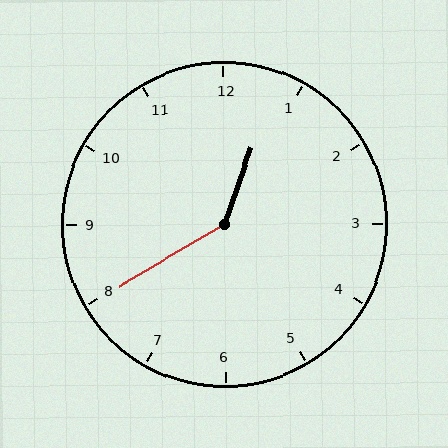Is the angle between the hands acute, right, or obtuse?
It is obtuse.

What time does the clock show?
12:40.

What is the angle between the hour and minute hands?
Approximately 140 degrees.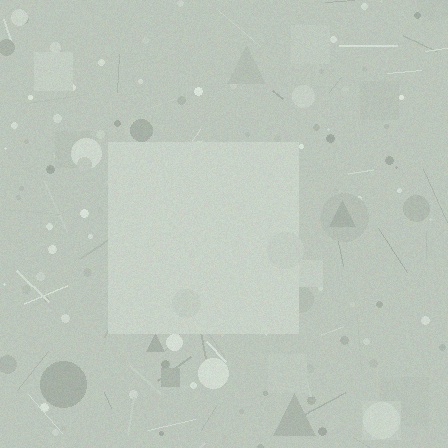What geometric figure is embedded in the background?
A square is embedded in the background.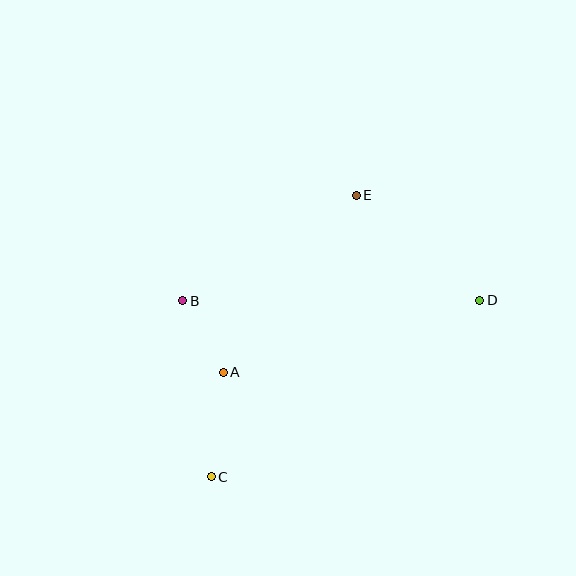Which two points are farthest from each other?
Points C and D are farthest from each other.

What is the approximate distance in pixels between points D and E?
The distance between D and E is approximately 162 pixels.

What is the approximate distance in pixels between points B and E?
The distance between B and E is approximately 203 pixels.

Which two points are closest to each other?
Points A and B are closest to each other.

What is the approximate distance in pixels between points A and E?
The distance between A and E is approximately 221 pixels.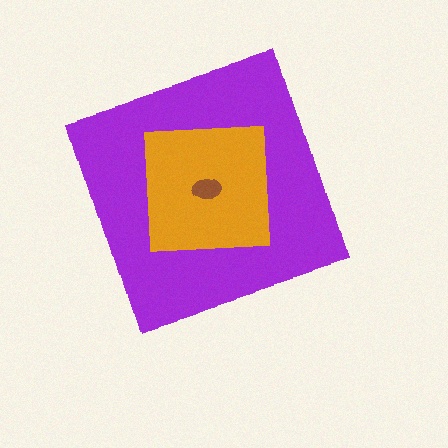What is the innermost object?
The brown ellipse.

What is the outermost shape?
The purple diamond.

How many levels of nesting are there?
3.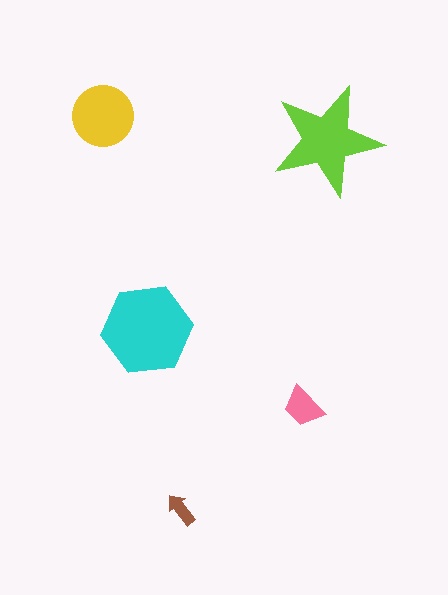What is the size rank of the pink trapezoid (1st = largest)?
4th.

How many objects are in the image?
There are 5 objects in the image.